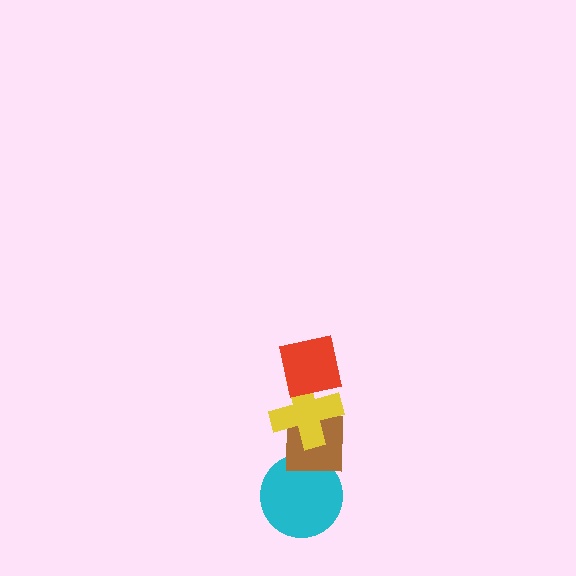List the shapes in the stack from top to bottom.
From top to bottom: the red square, the yellow cross, the brown square, the cyan circle.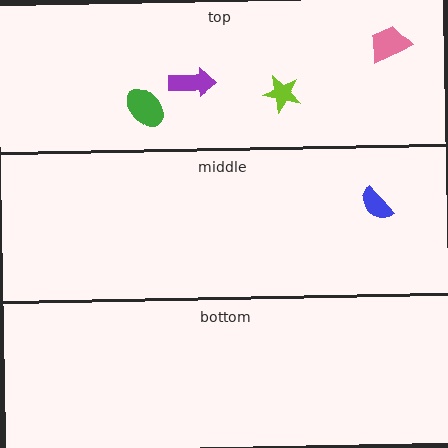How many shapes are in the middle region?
1.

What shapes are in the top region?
The lime star, the green ellipse, the purple arrow, the pink trapezoid.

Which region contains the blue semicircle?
The middle region.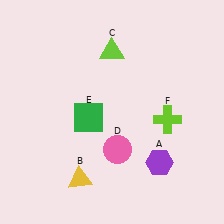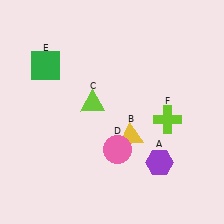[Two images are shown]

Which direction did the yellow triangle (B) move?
The yellow triangle (B) moved right.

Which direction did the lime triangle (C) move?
The lime triangle (C) moved down.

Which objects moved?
The objects that moved are: the yellow triangle (B), the lime triangle (C), the green square (E).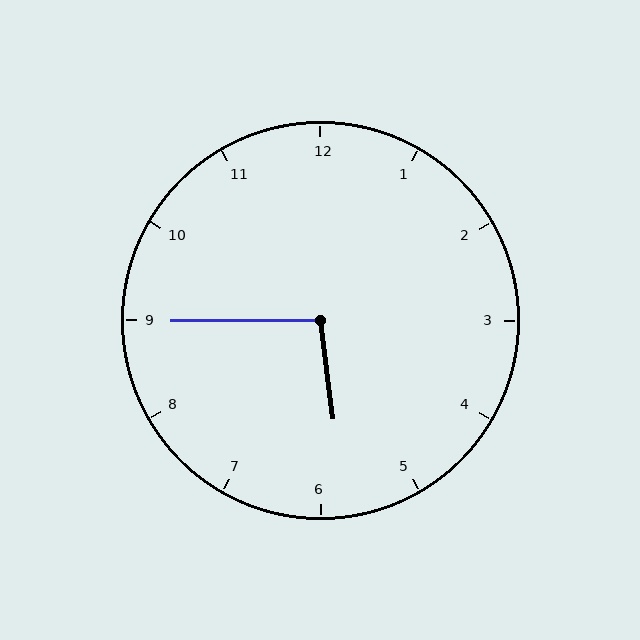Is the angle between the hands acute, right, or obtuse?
It is obtuse.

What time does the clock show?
5:45.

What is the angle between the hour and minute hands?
Approximately 98 degrees.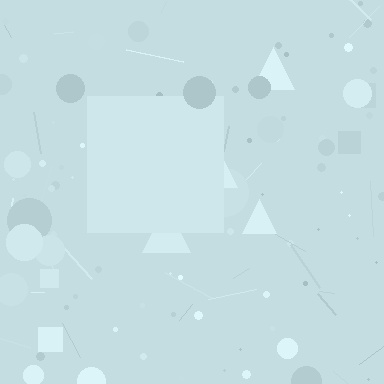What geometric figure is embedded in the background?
A square is embedded in the background.